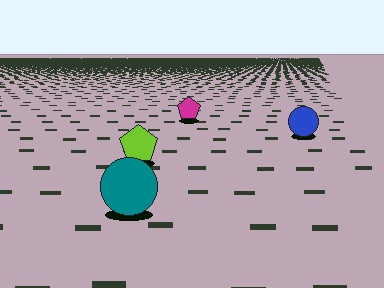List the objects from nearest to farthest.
From nearest to farthest: the teal circle, the lime pentagon, the blue circle, the magenta pentagon.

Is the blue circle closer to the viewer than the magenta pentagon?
Yes. The blue circle is closer — you can tell from the texture gradient: the ground texture is coarser near it.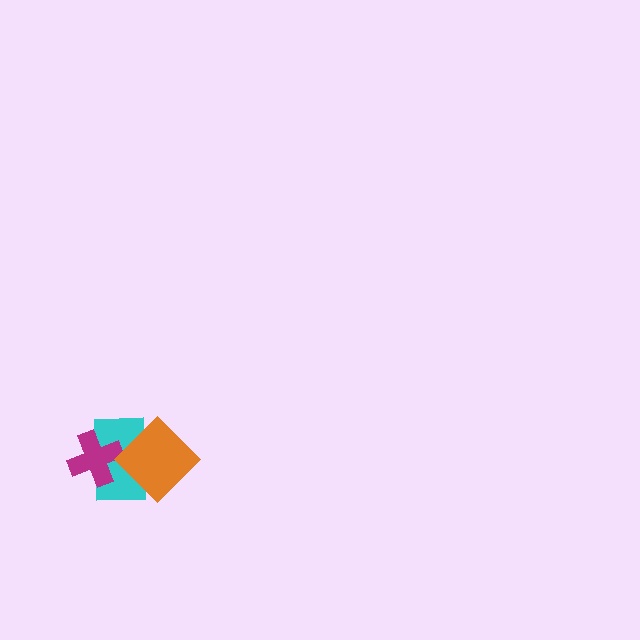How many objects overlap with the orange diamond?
2 objects overlap with the orange diamond.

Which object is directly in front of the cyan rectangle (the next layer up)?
The magenta cross is directly in front of the cyan rectangle.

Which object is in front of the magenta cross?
The orange diamond is in front of the magenta cross.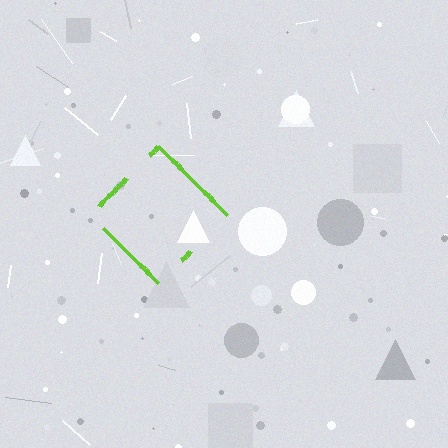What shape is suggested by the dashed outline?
The dashed outline suggests a diamond.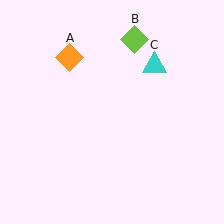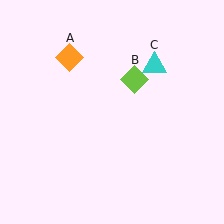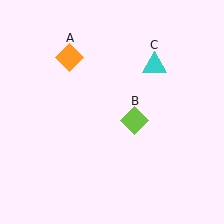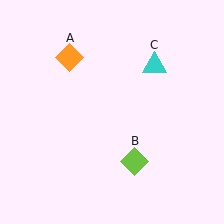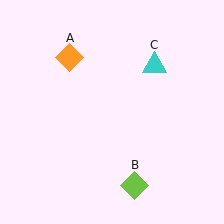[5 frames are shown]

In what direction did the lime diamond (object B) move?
The lime diamond (object B) moved down.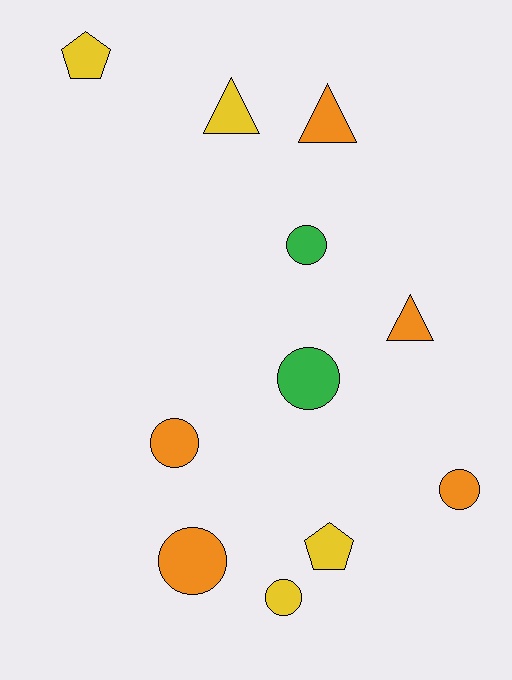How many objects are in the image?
There are 11 objects.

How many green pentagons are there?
There are no green pentagons.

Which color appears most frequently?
Orange, with 5 objects.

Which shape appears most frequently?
Circle, with 6 objects.